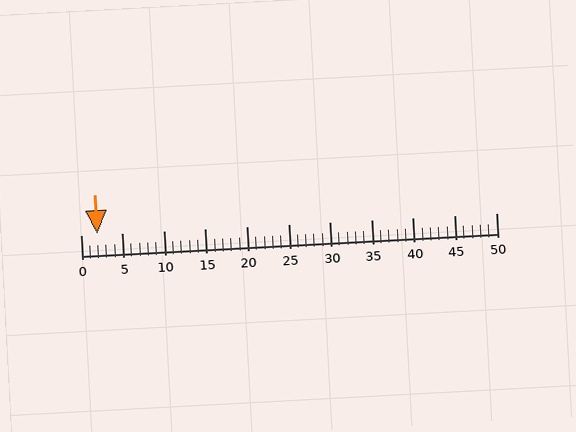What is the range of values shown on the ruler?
The ruler shows values from 0 to 50.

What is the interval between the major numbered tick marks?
The major tick marks are spaced 5 units apart.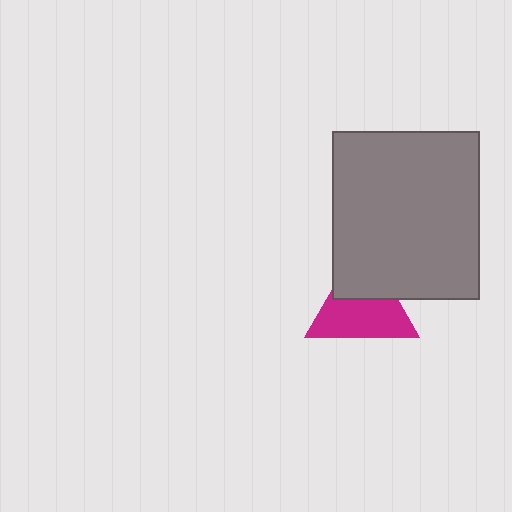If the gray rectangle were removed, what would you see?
You would see the complete magenta triangle.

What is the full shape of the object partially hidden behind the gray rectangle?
The partially hidden object is a magenta triangle.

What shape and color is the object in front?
The object in front is a gray rectangle.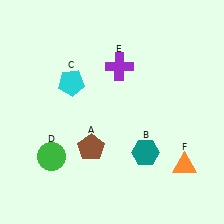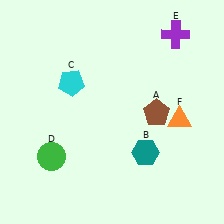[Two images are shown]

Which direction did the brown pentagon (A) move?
The brown pentagon (A) moved right.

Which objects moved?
The objects that moved are: the brown pentagon (A), the purple cross (E), the orange triangle (F).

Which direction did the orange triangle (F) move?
The orange triangle (F) moved up.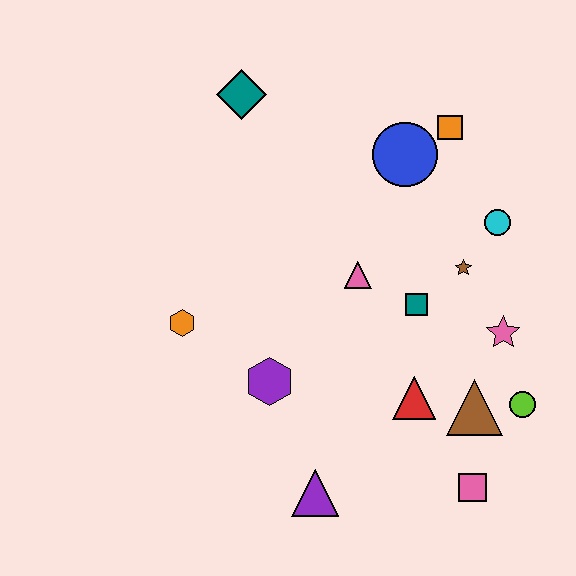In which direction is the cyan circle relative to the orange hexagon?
The cyan circle is to the right of the orange hexagon.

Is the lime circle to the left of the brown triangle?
No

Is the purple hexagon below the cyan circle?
Yes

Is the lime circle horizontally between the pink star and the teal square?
No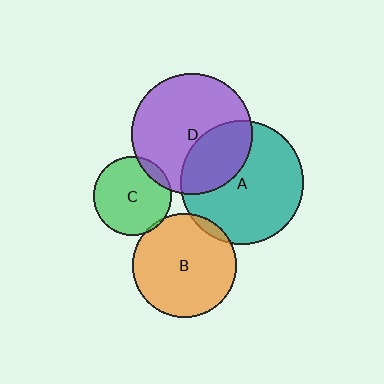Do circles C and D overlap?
Yes.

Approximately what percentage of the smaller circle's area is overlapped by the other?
Approximately 10%.